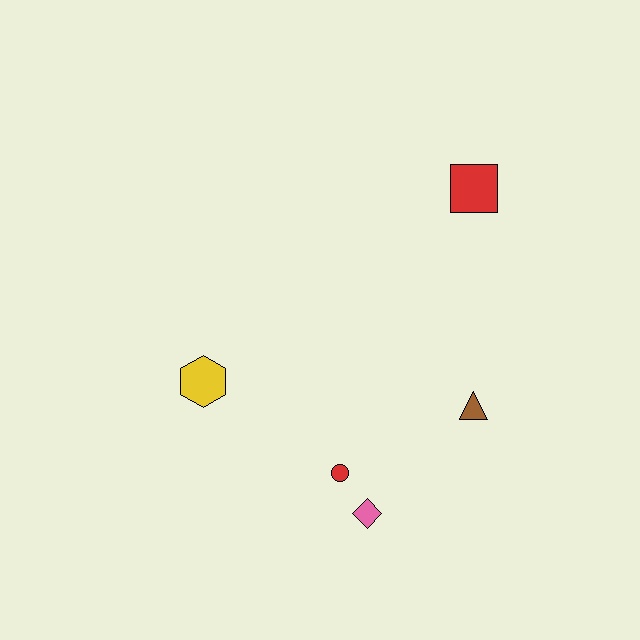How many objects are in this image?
There are 5 objects.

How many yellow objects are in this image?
There is 1 yellow object.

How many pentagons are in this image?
There are no pentagons.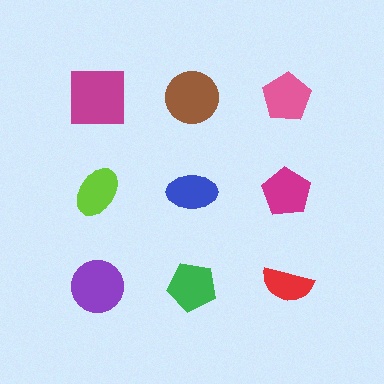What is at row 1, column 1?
A magenta square.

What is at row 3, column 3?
A red semicircle.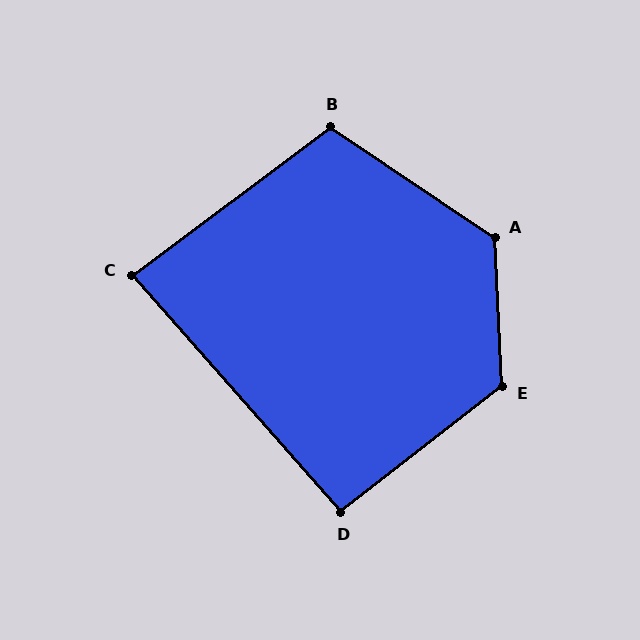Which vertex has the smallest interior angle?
C, at approximately 85 degrees.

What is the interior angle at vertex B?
Approximately 109 degrees (obtuse).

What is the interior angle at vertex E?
Approximately 125 degrees (obtuse).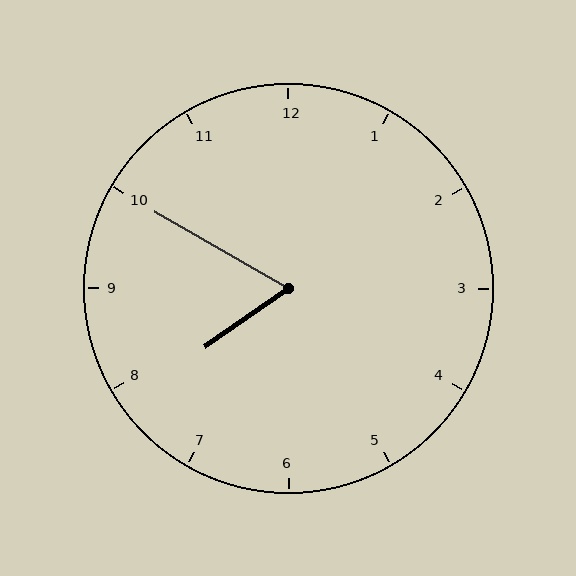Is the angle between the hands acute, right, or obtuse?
It is acute.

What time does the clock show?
7:50.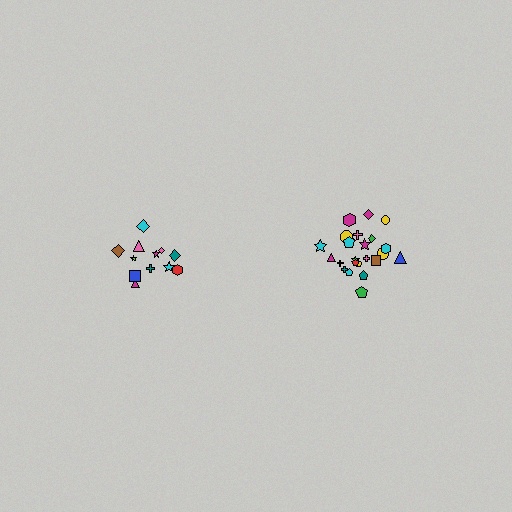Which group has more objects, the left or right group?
The right group.